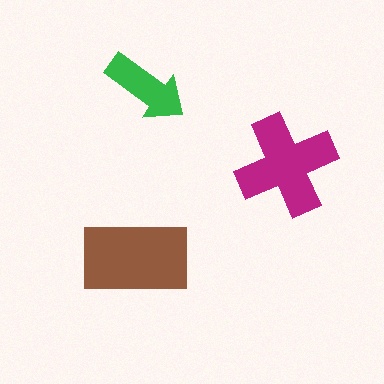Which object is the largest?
The brown rectangle.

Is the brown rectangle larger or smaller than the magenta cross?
Larger.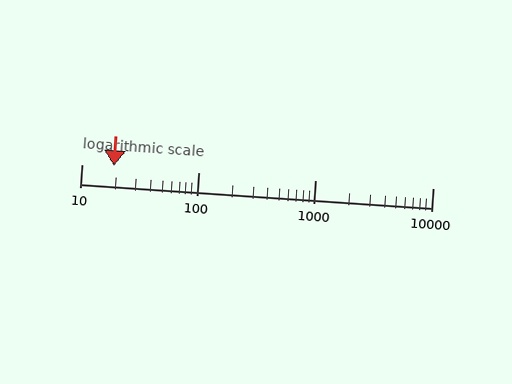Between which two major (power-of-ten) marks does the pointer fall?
The pointer is between 10 and 100.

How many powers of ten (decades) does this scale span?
The scale spans 3 decades, from 10 to 10000.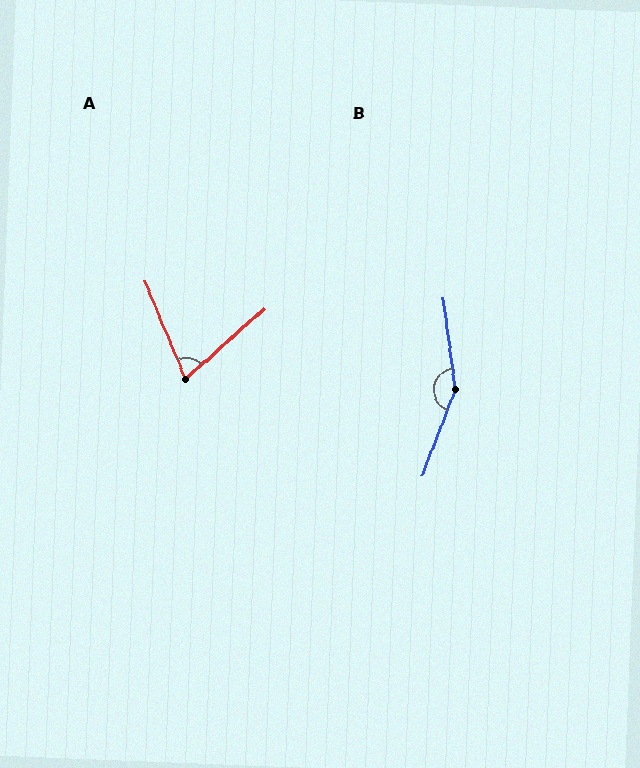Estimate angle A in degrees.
Approximately 71 degrees.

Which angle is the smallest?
A, at approximately 71 degrees.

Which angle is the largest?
B, at approximately 152 degrees.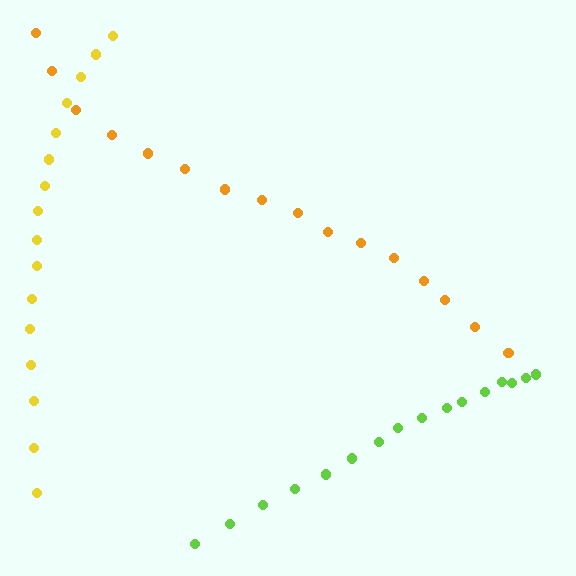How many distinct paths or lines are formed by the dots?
There are 3 distinct paths.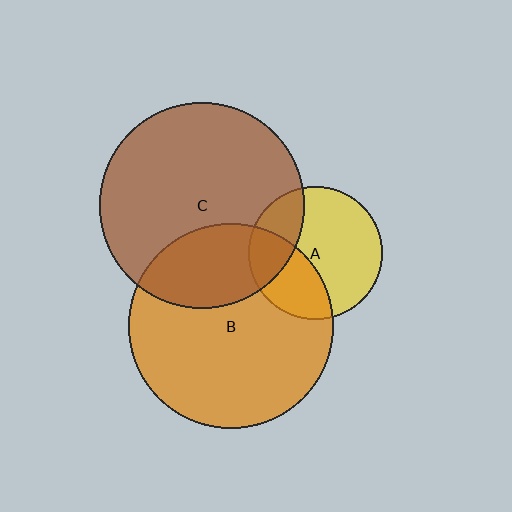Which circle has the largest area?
Circle C (brown).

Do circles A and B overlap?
Yes.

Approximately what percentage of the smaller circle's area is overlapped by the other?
Approximately 35%.